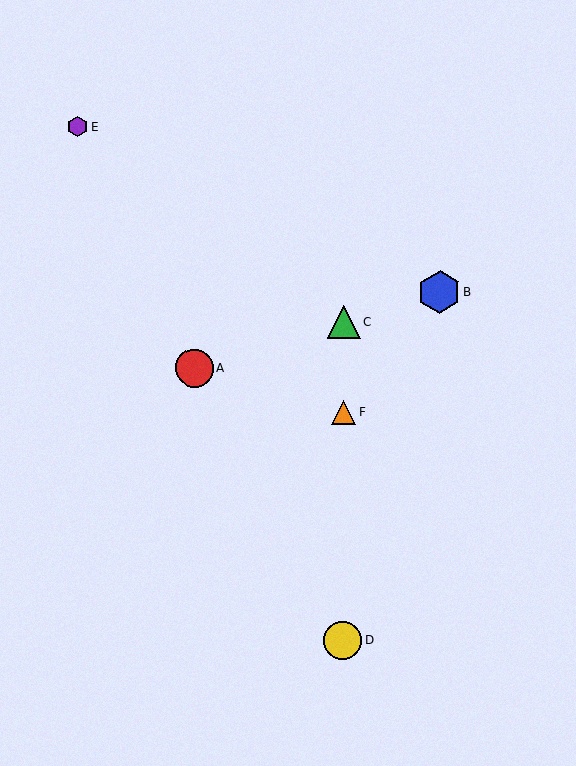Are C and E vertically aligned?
No, C is at x≈344 and E is at x≈78.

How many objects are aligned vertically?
3 objects (C, D, F) are aligned vertically.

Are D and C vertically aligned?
Yes, both are at x≈342.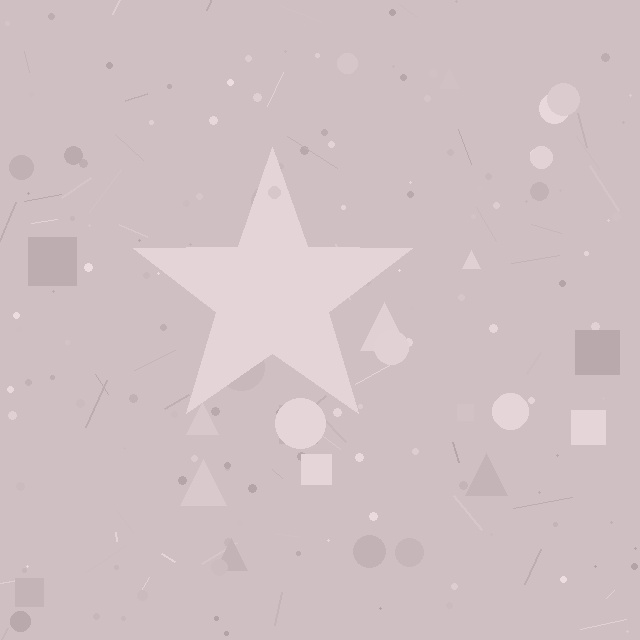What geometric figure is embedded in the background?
A star is embedded in the background.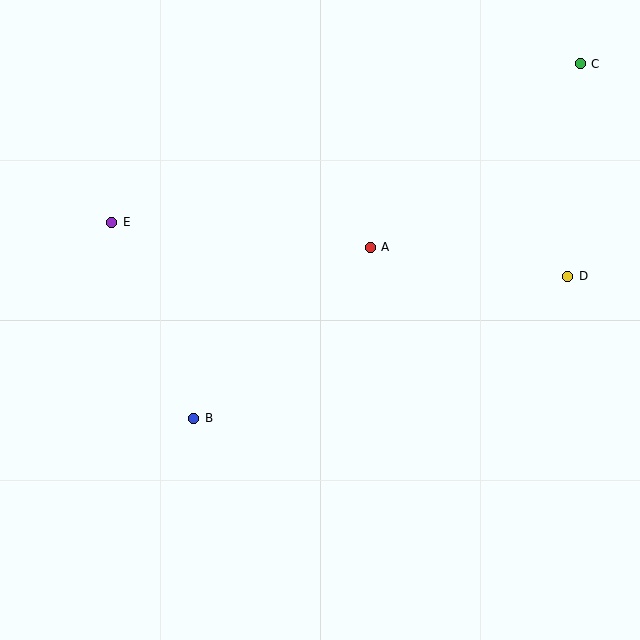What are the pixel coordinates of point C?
Point C is at (580, 64).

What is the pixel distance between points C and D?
The distance between C and D is 213 pixels.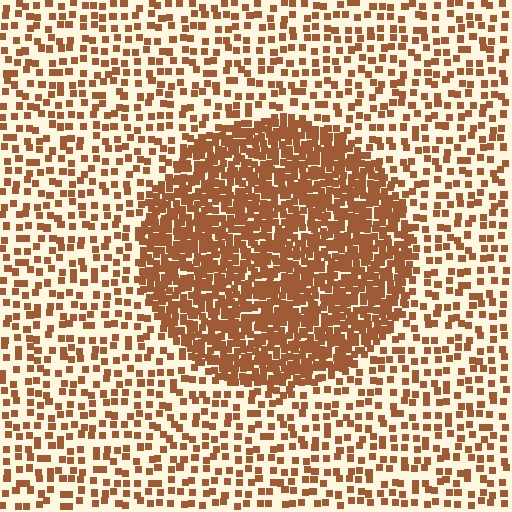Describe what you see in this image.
The image contains small brown elements arranged at two different densities. A circle-shaped region is visible where the elements are more densely packed than the surrounding area.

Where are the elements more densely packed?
The elements are more densely packed inside the circle boundary.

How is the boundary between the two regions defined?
The boundary is defined by a change in element density (approximately 2.8x ratio). All elements are the same color, size, and shape.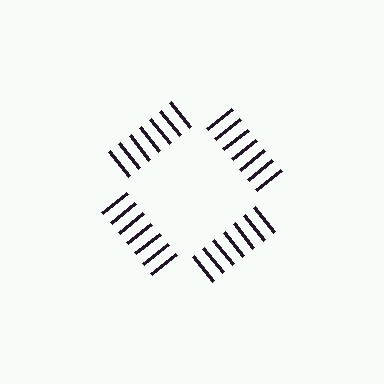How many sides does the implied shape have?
4 sides — the line-ends trace a square.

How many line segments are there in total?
28 — 7 along each of the 4 edges.